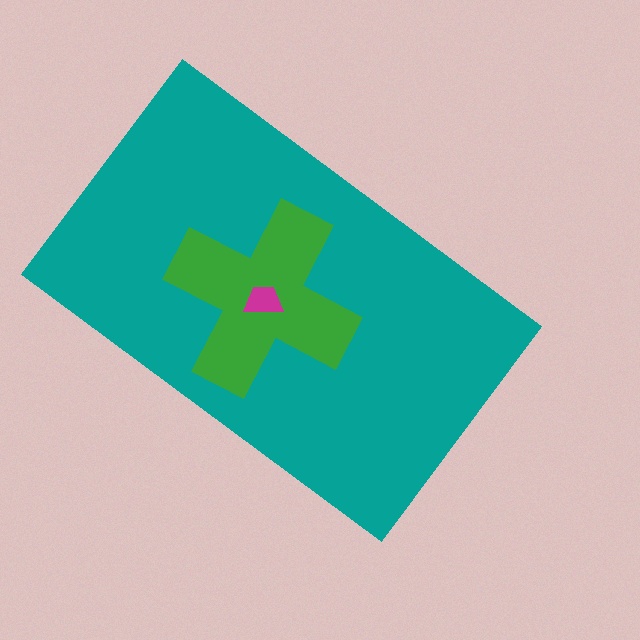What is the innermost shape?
The magenta trapezoid.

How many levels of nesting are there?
3.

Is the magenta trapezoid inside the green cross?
Yes.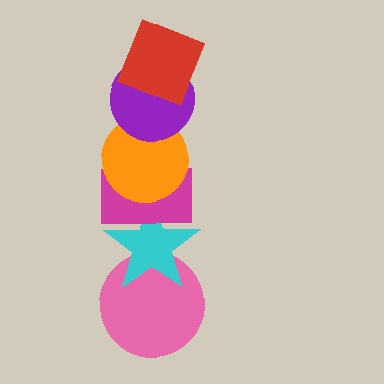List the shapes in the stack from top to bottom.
From top to bottom: the red square, the purple circle, the orange circle, the magenta rectangle, the cyan star, the pink circle.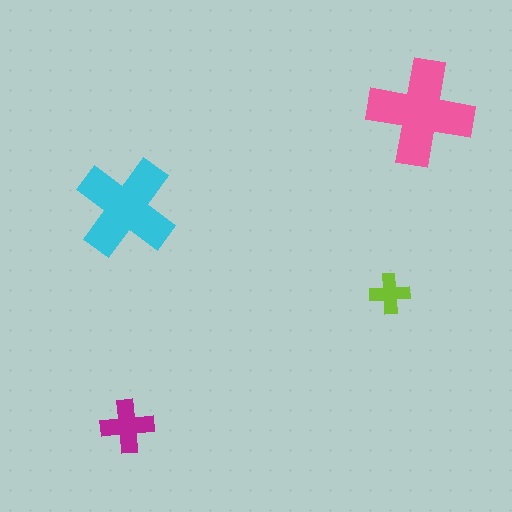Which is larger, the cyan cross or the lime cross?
The cyan one.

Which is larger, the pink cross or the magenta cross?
The pink one.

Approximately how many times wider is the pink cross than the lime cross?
About 2.5 times wider.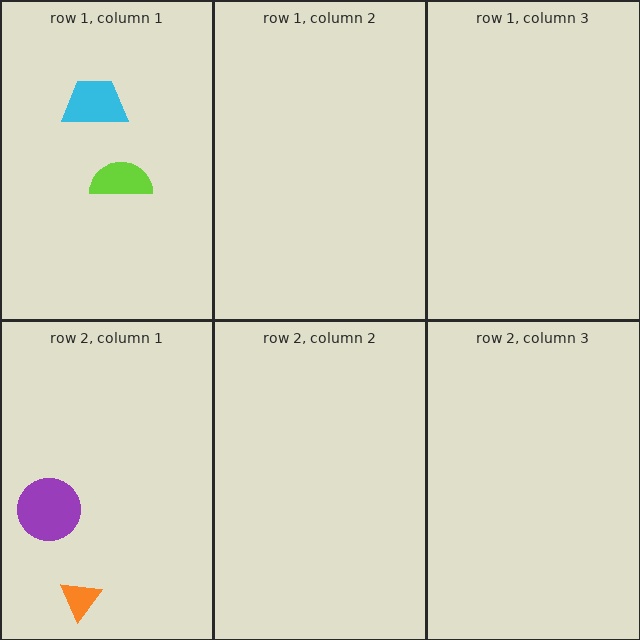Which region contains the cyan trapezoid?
The row 1, column 1 region.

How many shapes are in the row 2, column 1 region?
2.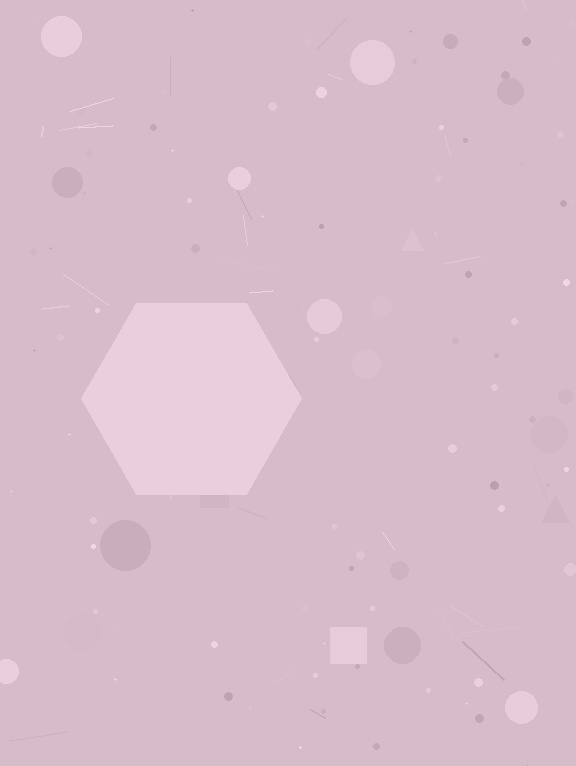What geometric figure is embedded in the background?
A hexagon is embedded in the background.